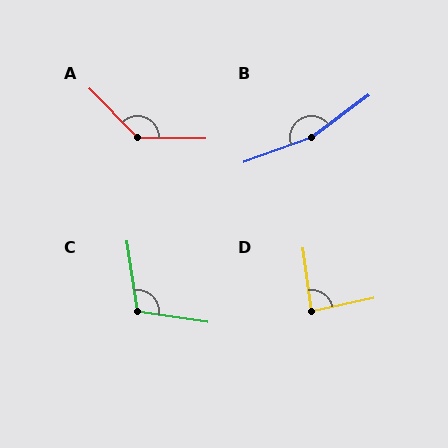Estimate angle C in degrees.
Approximately 107 degrees.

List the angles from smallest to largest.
D (85°), C (107°), A (135°), B (163°).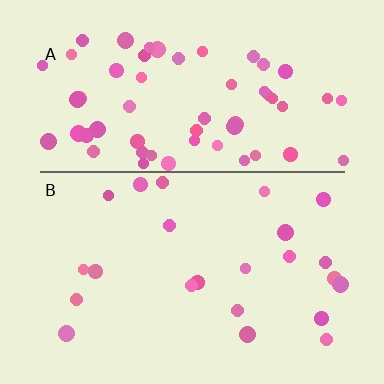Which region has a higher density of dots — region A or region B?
A (the top).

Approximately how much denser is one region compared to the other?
Approximately 2.7× — region A over region B.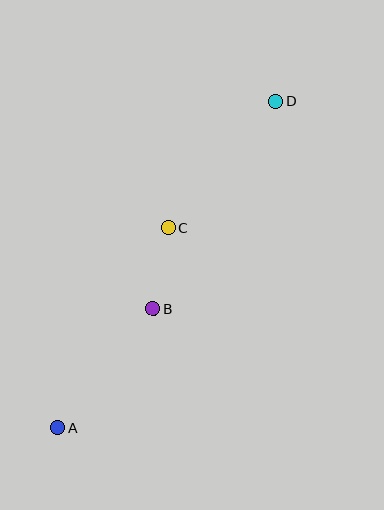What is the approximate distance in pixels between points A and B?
The distance between A and B is approximately 152 pixels.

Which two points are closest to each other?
Points B and C are closest to each other.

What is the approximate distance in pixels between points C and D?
The distance between C and D is approximately 166 pixels.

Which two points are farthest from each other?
Points A and D are farthest from each other.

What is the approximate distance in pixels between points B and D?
The distance between B and D is approximately 241 pixels.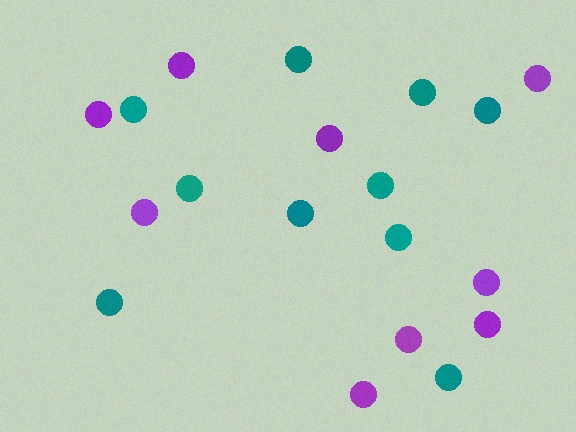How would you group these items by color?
There are 2 groups: one group of teal circles (10) and one group of purple circles (9).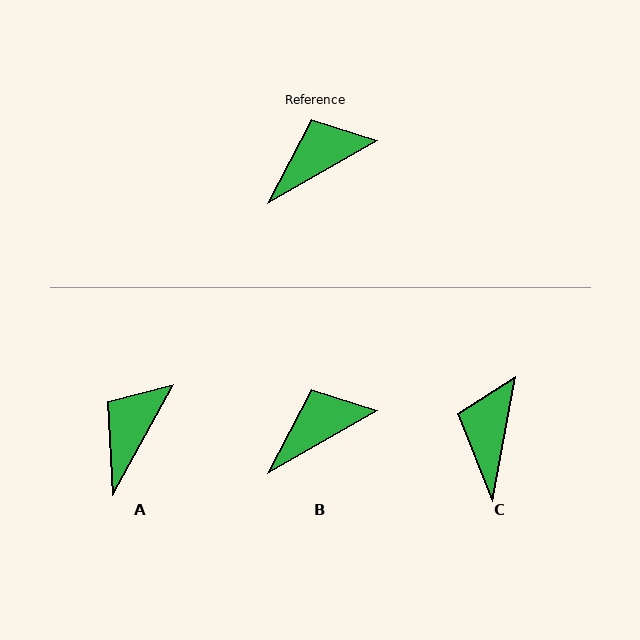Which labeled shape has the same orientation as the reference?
B.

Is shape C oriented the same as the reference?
No, it is off by about 50 degrees.